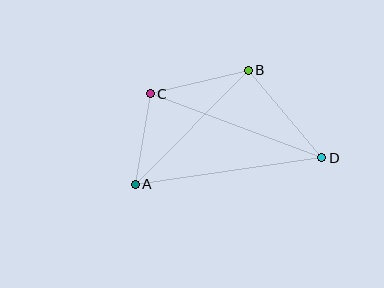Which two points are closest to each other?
Points A and C are closest to each other.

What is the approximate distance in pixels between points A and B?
The distance between A and B is approximately 160 pixels.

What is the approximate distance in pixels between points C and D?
The distance between C and D is approximately 183 pixels.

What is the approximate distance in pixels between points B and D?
The distance between B and D is approximately 114 pixels.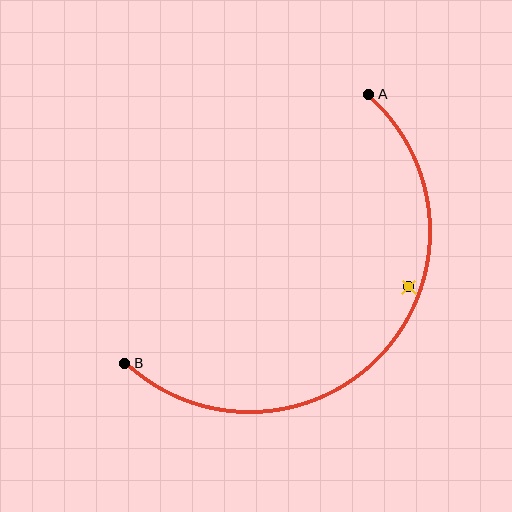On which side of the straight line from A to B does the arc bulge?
The arc bulges below and to the right of the straight line connecting A and B.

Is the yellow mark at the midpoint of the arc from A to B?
No — the yellow mark does not lie on the arc at all. It sits slightly inside the curve.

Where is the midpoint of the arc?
The arc midpoint is the point on the curve farthest from the straight line joining A and B. It sits below and to the right of that line.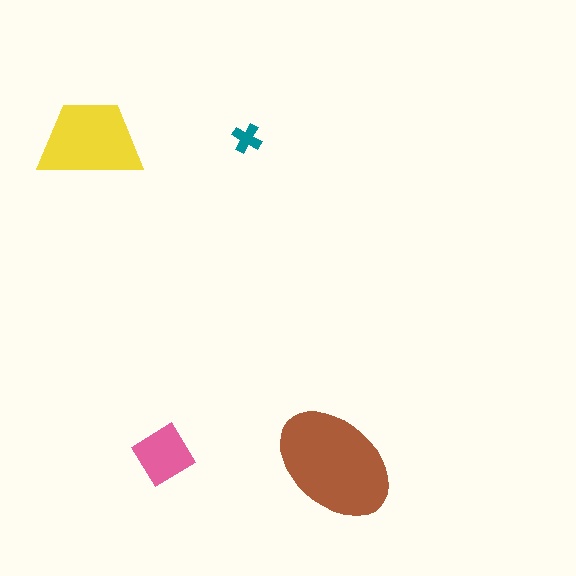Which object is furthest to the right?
The brown ellipse is rightmost.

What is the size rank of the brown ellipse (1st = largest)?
1st.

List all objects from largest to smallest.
The brown ellipse, the yellow trapezoid, the pink diamond, the teal cross.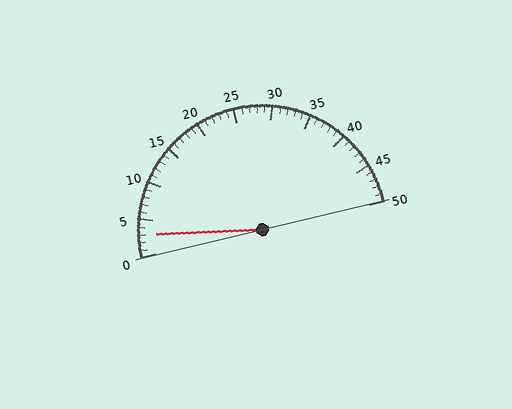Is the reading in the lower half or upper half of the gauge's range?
The reading is in the lower half of the range (0 to 50).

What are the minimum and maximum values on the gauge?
The gauge ranges from 0 to 50.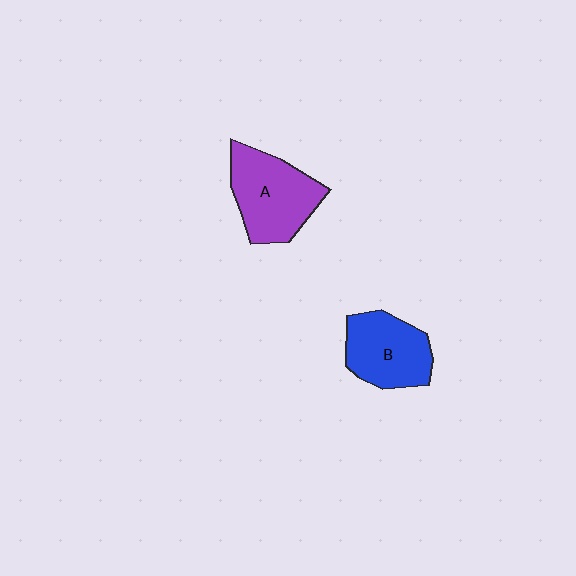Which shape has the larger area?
Shape A (purple).